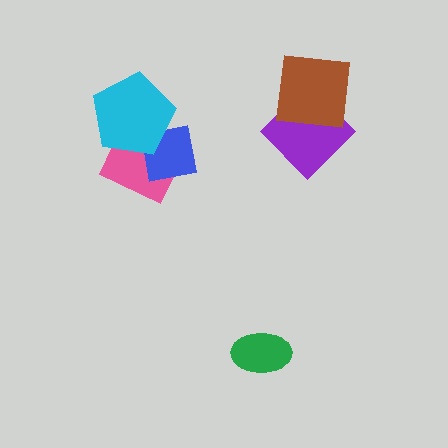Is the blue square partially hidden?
Yes, it is partially covered by another shape.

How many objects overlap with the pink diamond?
2 objects overlap with the pink diamond.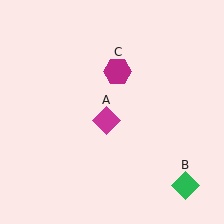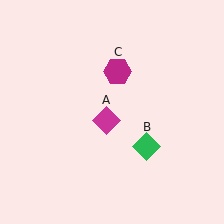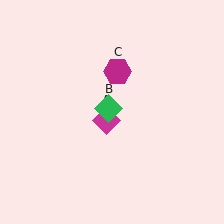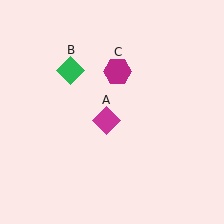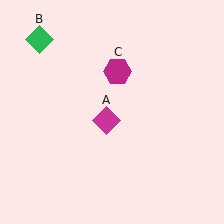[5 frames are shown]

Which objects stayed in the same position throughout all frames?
Magenta diamond (object A) and magenta hexagon (object C) remained stationary.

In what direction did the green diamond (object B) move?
The green diamond (object B) moved up and to the left.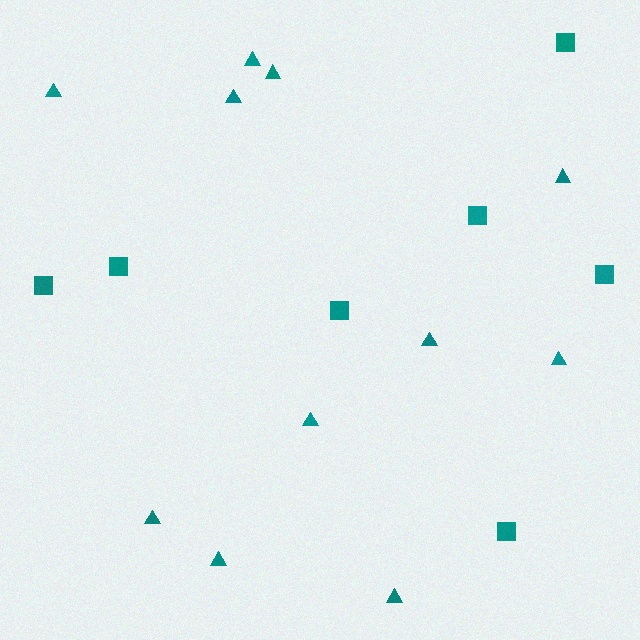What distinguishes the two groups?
There are 2 groups: one group of triangles (11) and one group of squares (7).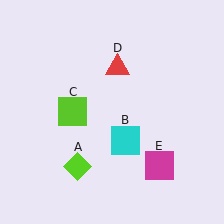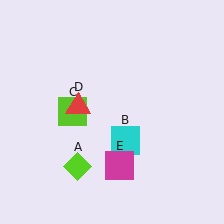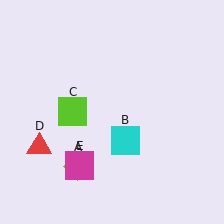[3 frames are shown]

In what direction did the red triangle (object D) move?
The red triangle (object D) moved down and to the left.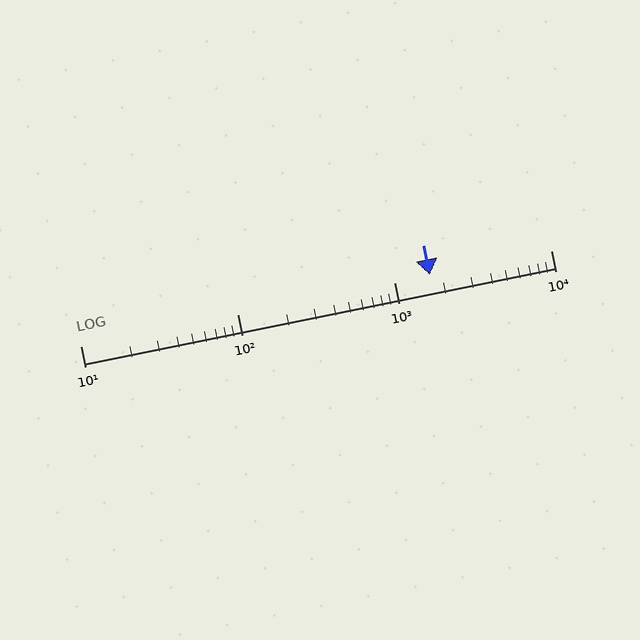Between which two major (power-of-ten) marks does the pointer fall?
The pointer is between 1000 and 10000.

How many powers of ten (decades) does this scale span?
The scale spans 3 decades, from 10 to 10000.